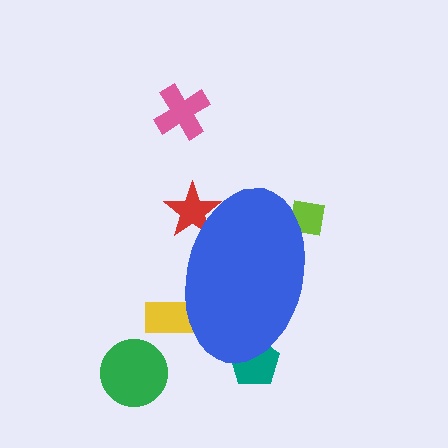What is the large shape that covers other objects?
A blue ellipse.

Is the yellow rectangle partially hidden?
Yes, the yellow rectangle is partially hidden behind the blue ellipse.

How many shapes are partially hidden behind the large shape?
4 shapes are partially hidden.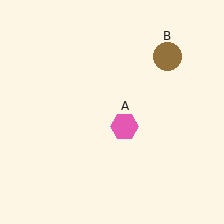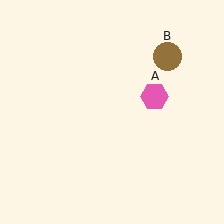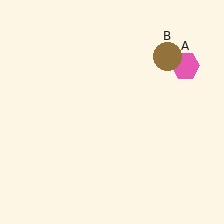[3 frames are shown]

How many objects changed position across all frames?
1 object changed position: pink hexagon (object A).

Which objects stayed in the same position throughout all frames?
Brown circle (object B) remained stationary.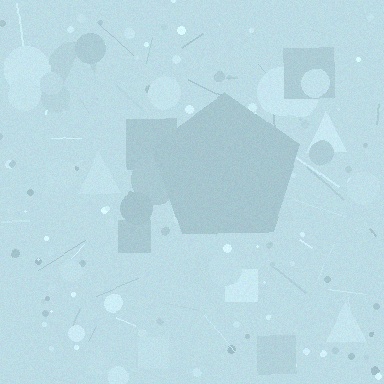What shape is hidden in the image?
A pentagon is hidden in the image.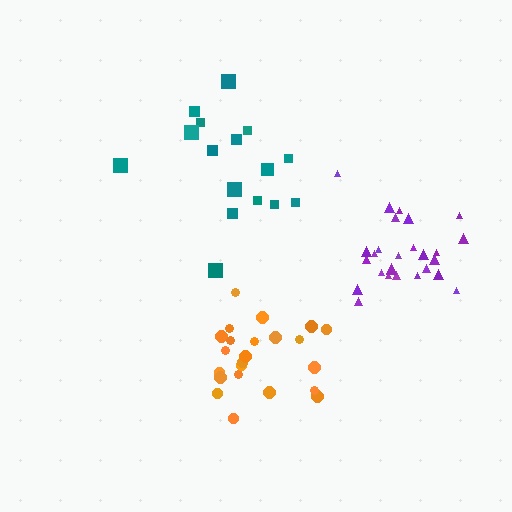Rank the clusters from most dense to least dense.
purple, orange, teal.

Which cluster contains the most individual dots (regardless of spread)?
Purple (27).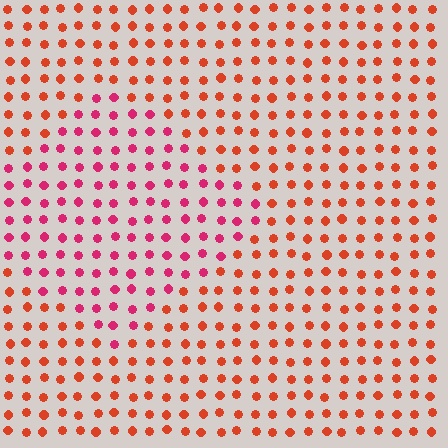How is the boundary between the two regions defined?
The boundary is defined purely by a slight shift in hue (about 35 degrees). Spacing, size, and orientation are identical on both sides.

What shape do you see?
I see a diamond.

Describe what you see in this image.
The image is filled with small red elements in a uniform arrangement. A diamond-shaped region is visible where the elements are tinted to a slightly different hue, forming a subtle color boundary.